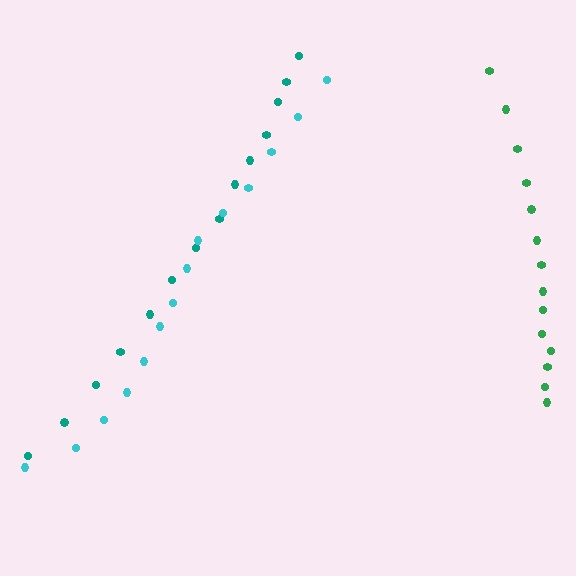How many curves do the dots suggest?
There are 3 distinct paths.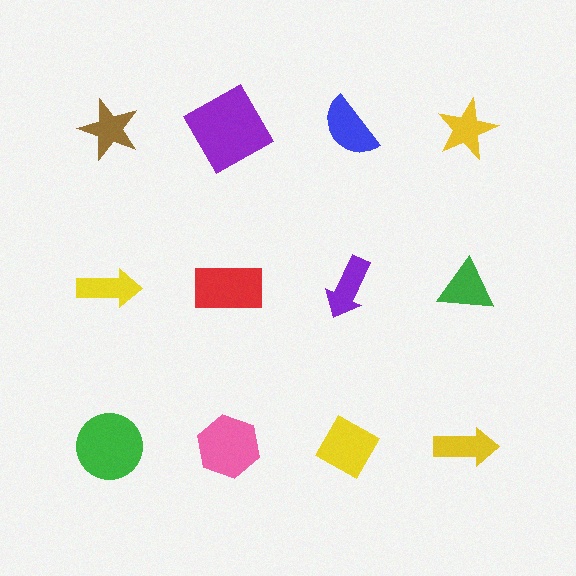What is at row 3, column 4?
A yellow arrow.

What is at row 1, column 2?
A purple square.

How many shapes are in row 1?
4 shapes.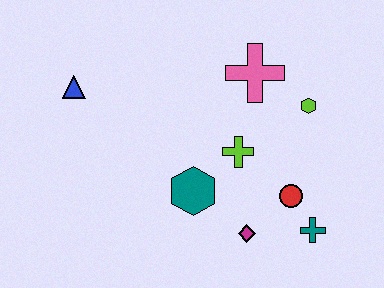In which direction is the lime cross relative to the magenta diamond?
The lime cross is above the magenta diamond.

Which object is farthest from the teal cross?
The blue triangle is farthest from the teal cross.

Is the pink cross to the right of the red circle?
No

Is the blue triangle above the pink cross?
No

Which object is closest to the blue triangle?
The teal hexagon is closest to the blue triangle.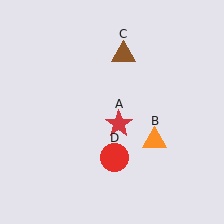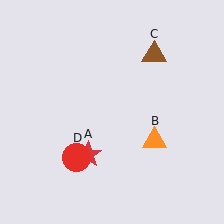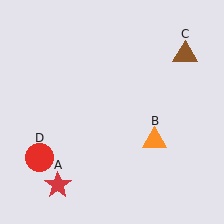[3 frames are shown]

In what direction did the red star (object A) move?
The red star (object A) moved down and to the left.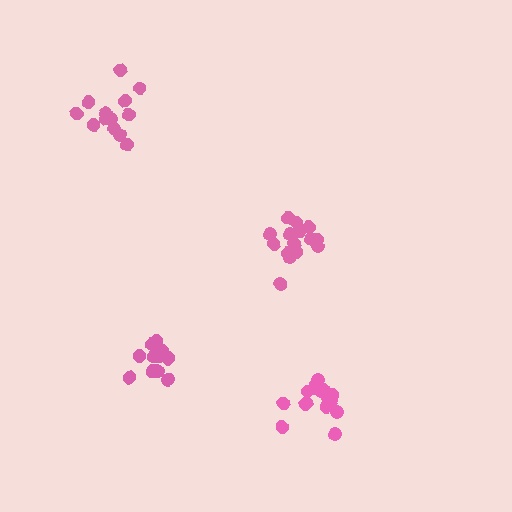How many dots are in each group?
Group 1: 13 dots, Group 2: 16 dots, Group 3: 14 dots, Group 4: 15 dots (58 total).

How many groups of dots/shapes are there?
There are 4 groups.